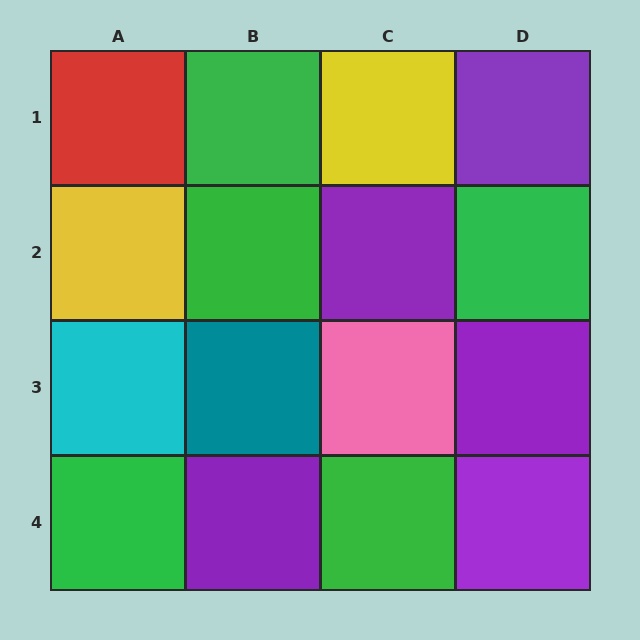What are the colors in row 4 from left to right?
Green, purple, green, purple.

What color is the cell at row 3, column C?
Pink.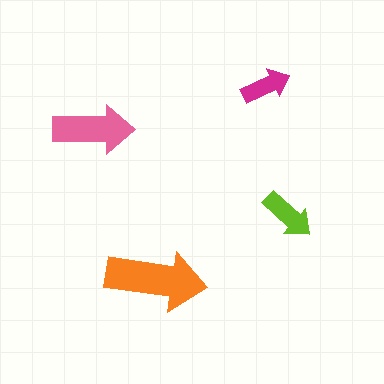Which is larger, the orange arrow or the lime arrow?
The orange one.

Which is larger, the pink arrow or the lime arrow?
The pink one.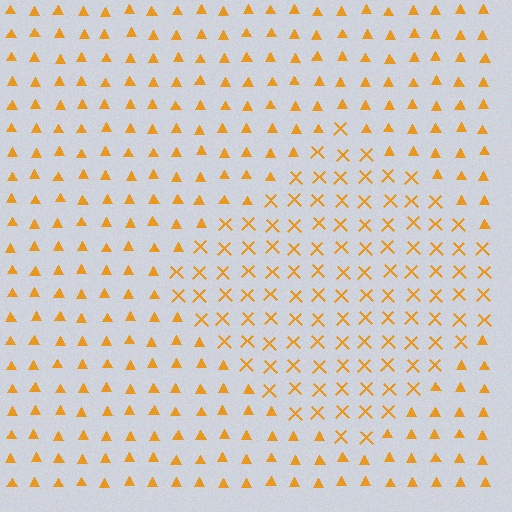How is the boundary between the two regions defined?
The boundary is defined by a change in element shape: X marks inside vs. triangles outside. All elements share the same color and spacing.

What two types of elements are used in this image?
The image uses X marks inside the diamond region and triangles outside it.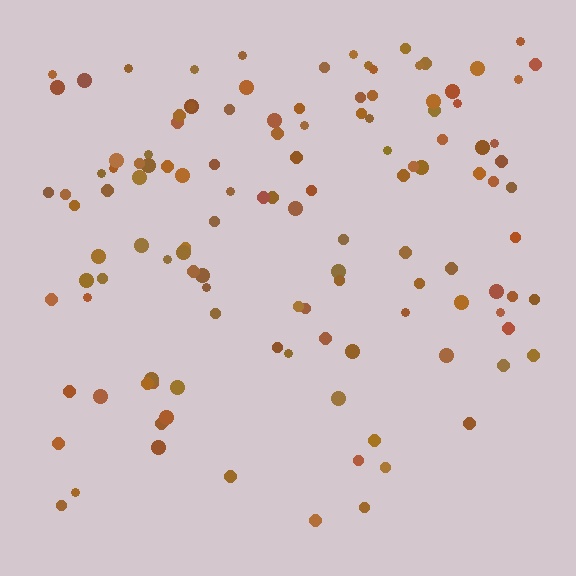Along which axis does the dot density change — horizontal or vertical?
Vertical.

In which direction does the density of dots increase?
From bottom to top, with the top side densest.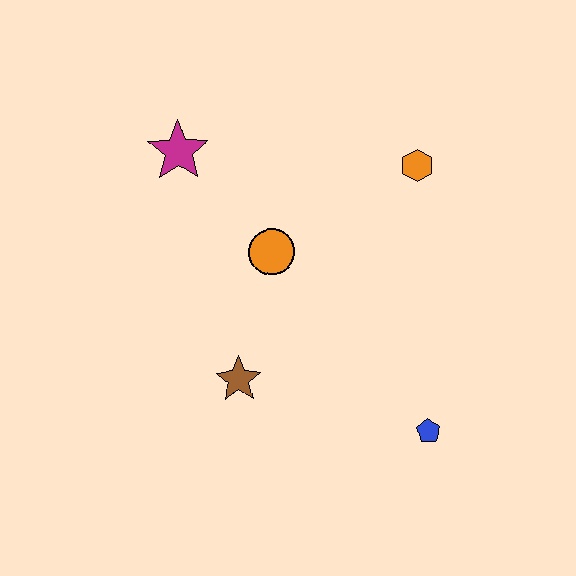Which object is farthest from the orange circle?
The blue pentagon is farthest from the orange circle.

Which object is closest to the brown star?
The orange circle is closest to the brown star.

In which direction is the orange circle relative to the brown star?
The orange circle is above the brown star.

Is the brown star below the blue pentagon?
No